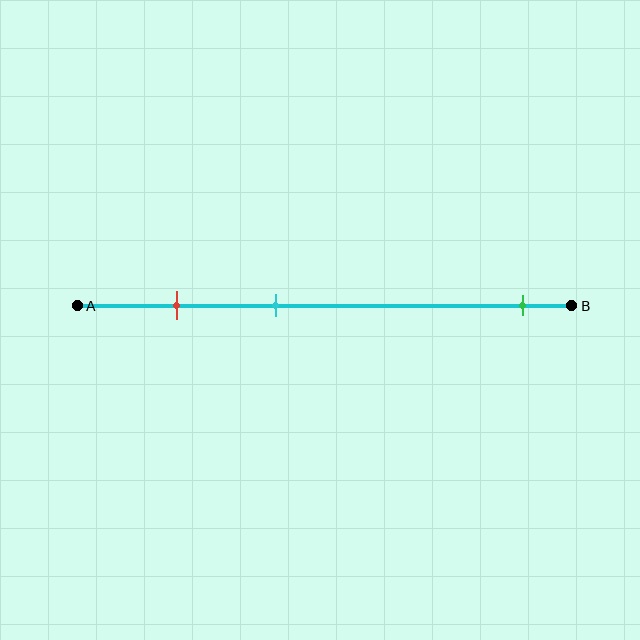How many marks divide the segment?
There are 3 marks dividing the segment.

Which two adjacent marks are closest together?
The red and cyan marks are the closest adjacent pair.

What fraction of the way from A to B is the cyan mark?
The cyan mark is approximately 40% (0.4) of the way from A to B.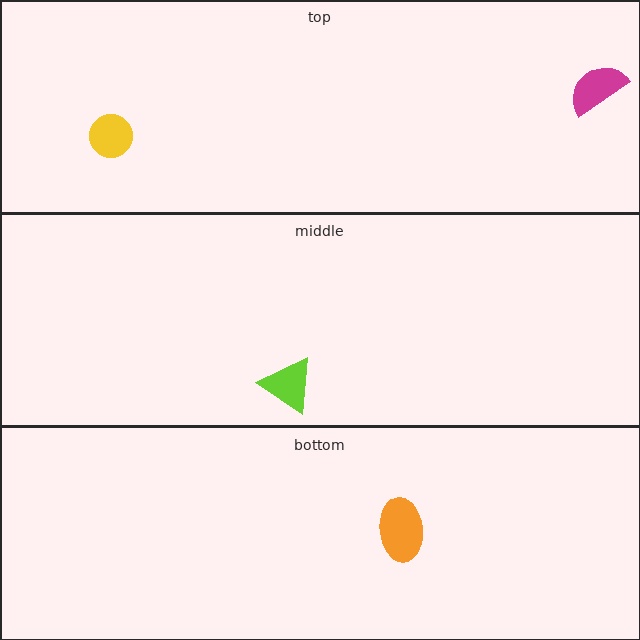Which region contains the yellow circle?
The top region.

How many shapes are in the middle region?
1.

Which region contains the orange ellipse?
The bottom region.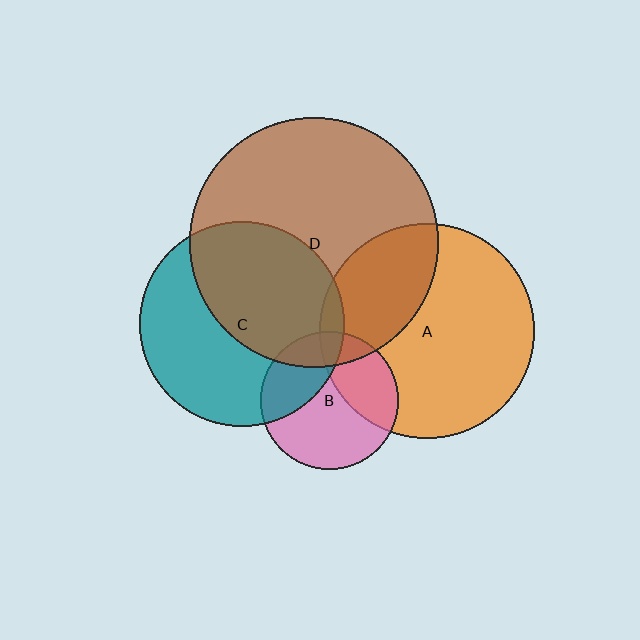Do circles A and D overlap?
Yes.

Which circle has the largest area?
Circle D (brown).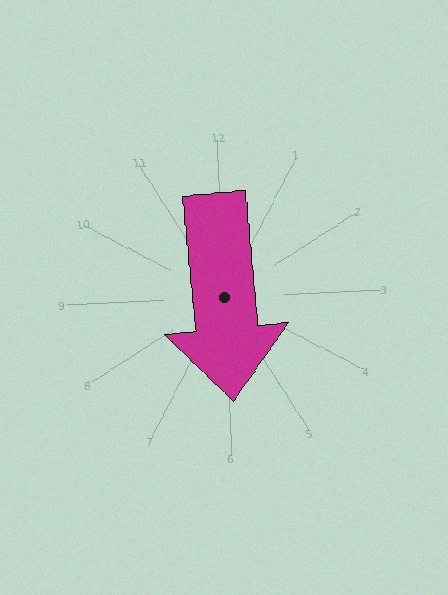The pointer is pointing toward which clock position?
Roughly 6 o'clock.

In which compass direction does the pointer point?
South.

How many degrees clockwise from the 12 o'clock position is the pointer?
Approximately 177 degrees.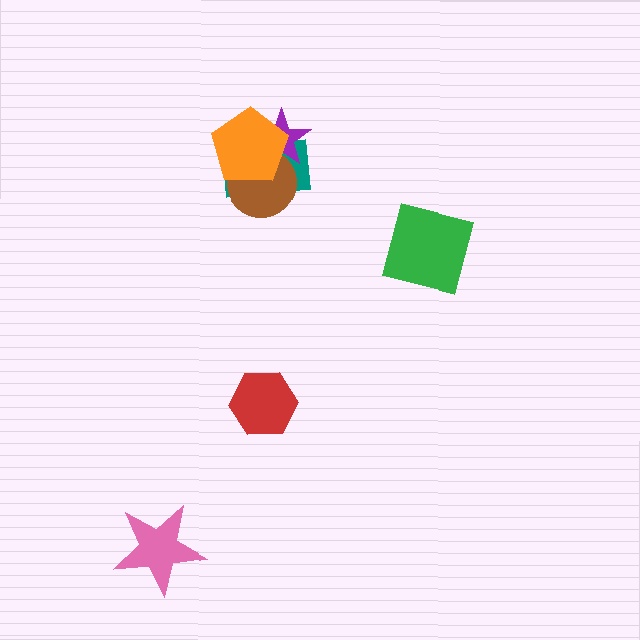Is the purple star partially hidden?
Yes, it is partially covered by another shape.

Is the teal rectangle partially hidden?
Yes, it is partially covered by another shape.